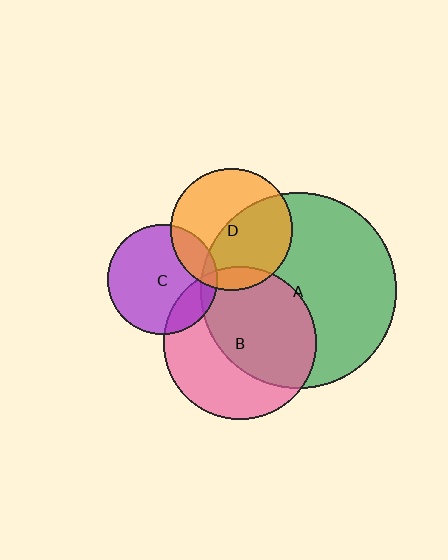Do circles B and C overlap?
Yes.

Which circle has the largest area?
Circle A (green).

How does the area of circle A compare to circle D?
Approximately 2.6 times.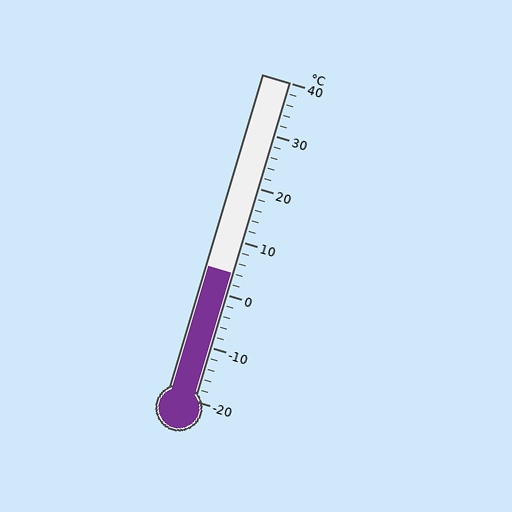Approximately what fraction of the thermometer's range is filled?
The thermometer is filled to approximately 40% of its range.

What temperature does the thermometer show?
The thermometer shows approximately 4°C.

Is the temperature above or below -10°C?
The temperature is above -10°C.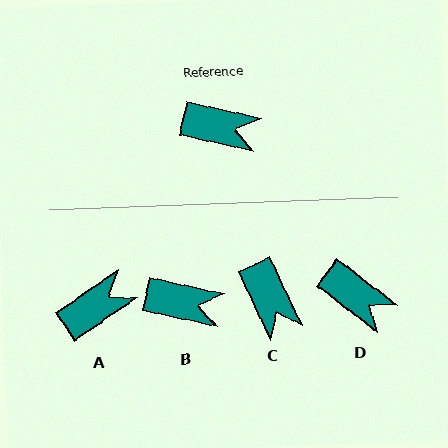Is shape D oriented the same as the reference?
No, it is off by about 25 degrees.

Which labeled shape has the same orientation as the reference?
B.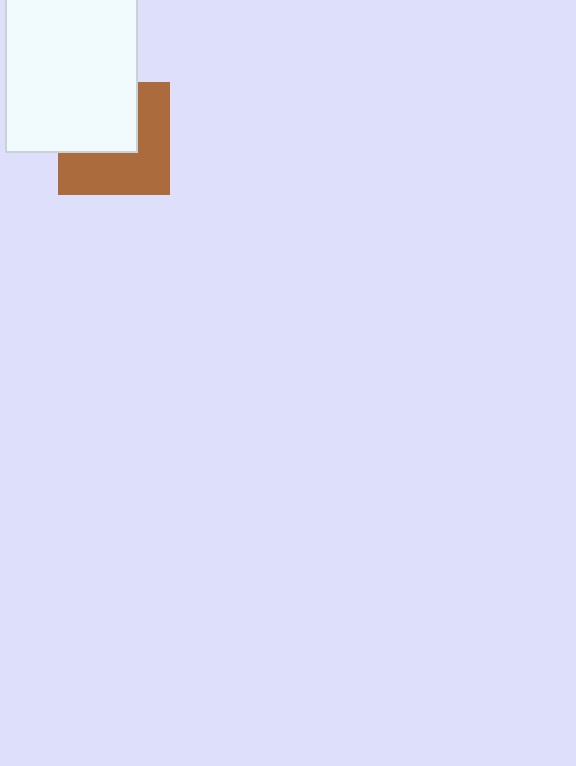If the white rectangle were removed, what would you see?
You would see the complete brown square.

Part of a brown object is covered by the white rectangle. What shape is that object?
It is a square.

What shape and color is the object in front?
The object in front is a white rectangle.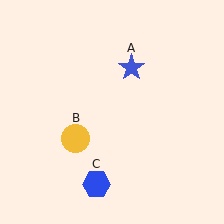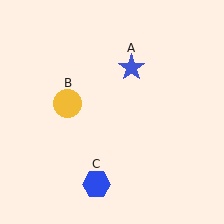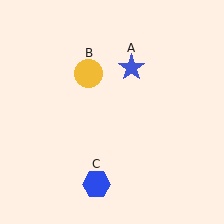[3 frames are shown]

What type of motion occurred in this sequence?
The yellow circle (object B) rotated clockwise around the center of the scene.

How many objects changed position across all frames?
1 object changed position: yellow circle (object B).